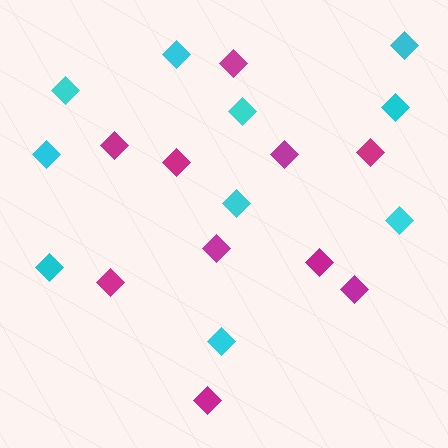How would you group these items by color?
There are 2 groups: one group of magenta diamonds (10) and one group of cyan diamonds (10).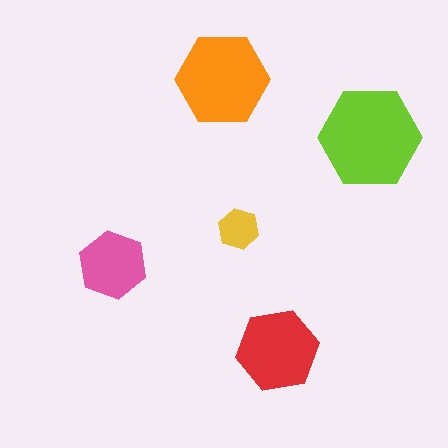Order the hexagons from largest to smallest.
the lime one, the orange one, the red one, the pink one, the yellow one.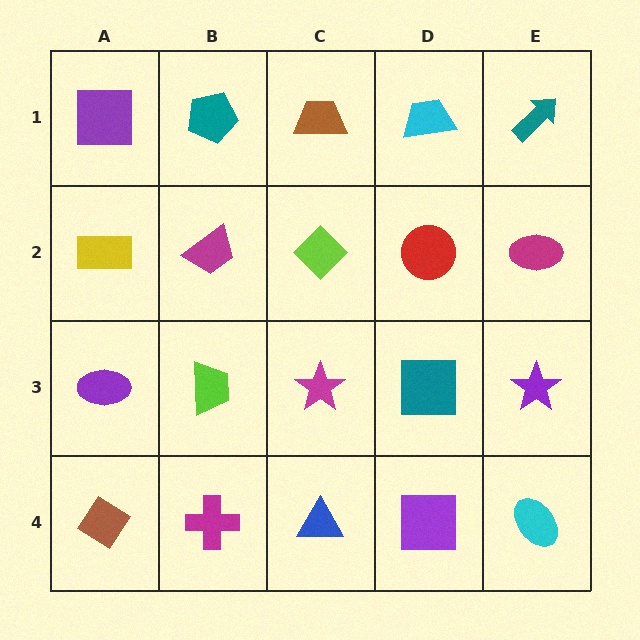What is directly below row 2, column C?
A magenta star.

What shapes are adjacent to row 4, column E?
A purple star (row 3, column E), a purple square (row 4, column D).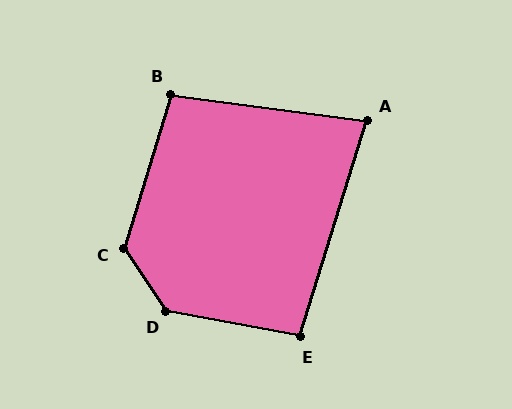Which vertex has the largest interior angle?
D, at approximately 135 degrees.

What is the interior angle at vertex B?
Approximately 99 degrees (obtuse).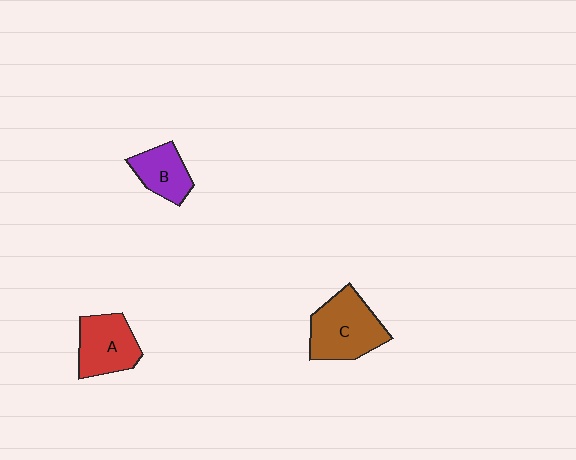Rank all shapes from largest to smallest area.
From largest to smallest: C (brown), A (red), B (purple).